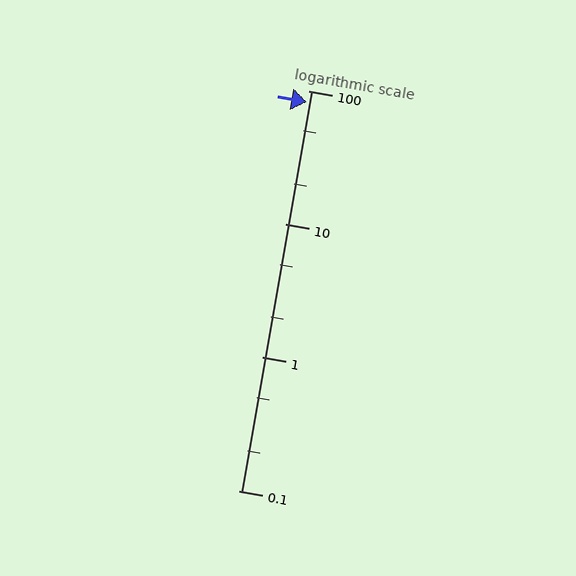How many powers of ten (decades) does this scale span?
The scale spans 3 decades, from 0.1 to 100.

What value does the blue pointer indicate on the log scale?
The pointer indicates approximately 82.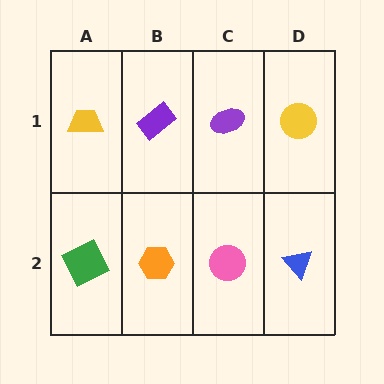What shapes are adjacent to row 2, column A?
A yellow trapezoid (row 1, column A), an orange hexagon (row 2, column B).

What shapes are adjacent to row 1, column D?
A blue triangle (row 2, column D), a purple ellipse (row 1, column C).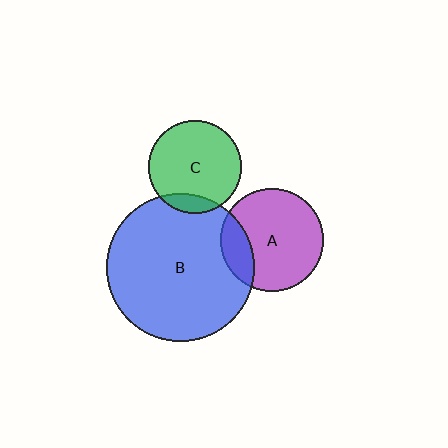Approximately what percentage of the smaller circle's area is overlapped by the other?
Approximately 20%.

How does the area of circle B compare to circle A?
Approximately 2.1 times.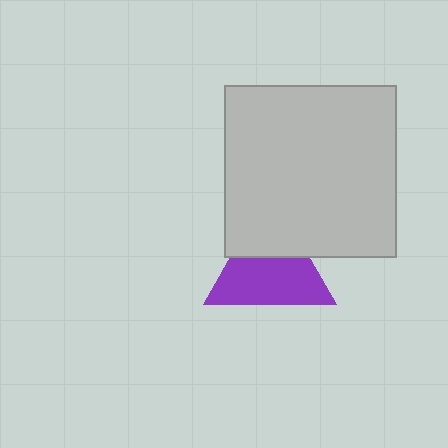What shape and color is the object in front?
The object in front is a light gray square.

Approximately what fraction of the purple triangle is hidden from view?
Roughly 35% of the purple triangle is hidden behind the light gray square.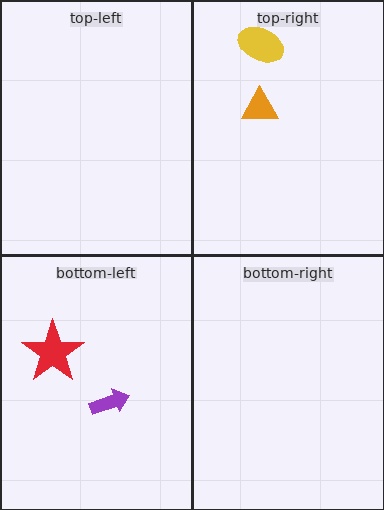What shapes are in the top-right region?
The yellow ellipse, the orange triangle.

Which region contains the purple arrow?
The bottom-left region.